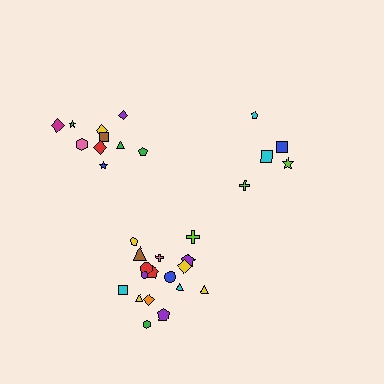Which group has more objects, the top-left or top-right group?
The top-left group.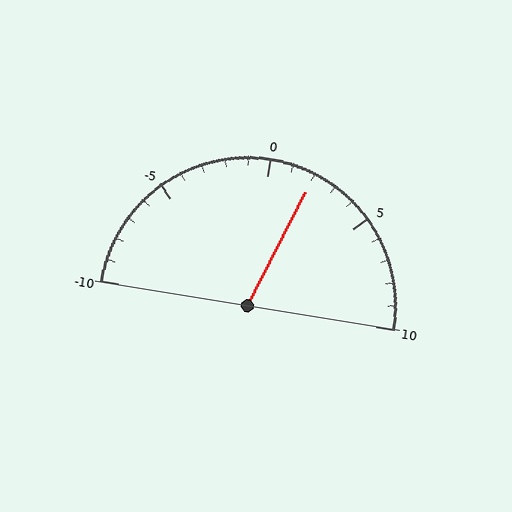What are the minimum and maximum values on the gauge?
The gauge ranges from -10 to 10.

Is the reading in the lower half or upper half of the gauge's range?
The reading is in the upper half of the range (-10 to 10).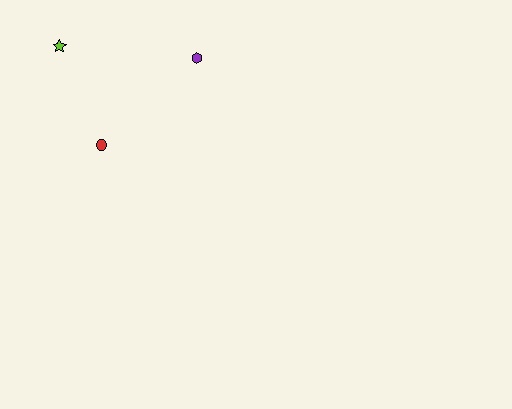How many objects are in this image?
There are 3 objects.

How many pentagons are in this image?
There are no pentagons.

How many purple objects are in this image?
There is 1 purple object.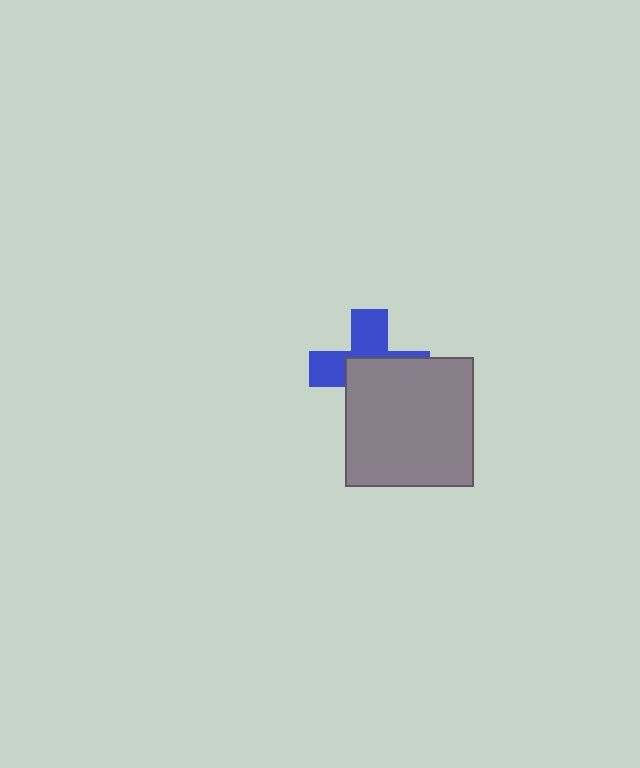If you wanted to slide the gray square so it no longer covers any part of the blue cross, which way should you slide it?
Slide it toward the lower-right — that is the most direct way to separate the two shapes.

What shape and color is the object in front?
The object in front is a gray square.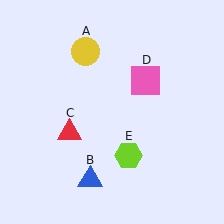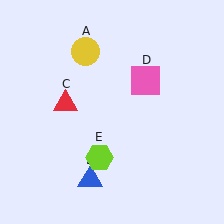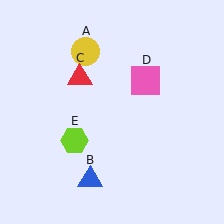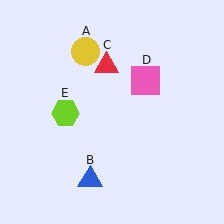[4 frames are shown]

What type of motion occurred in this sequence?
The red triangle (object C), lime hexagon (object E) rotated clockwise around the center of the scene.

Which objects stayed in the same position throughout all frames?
Yellow circle (object A) and blue triangle (object B) and pink square (object D) remained stationary.